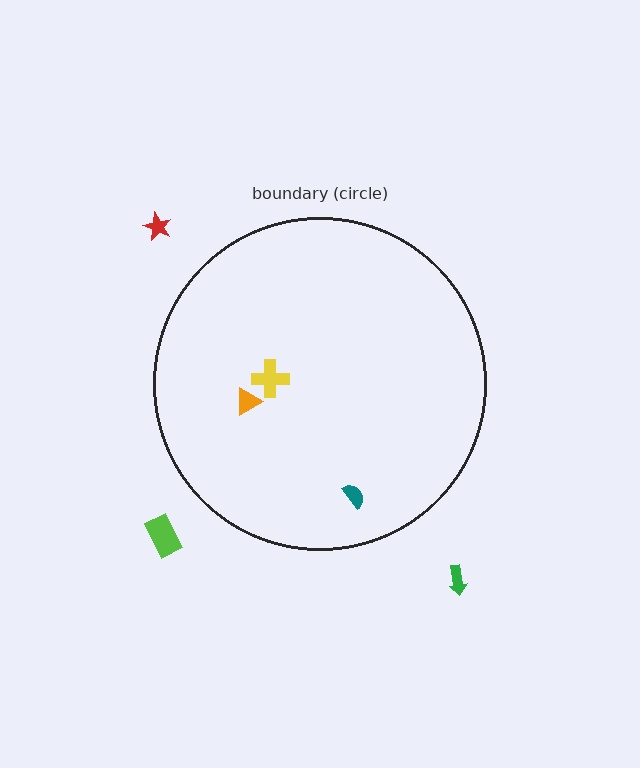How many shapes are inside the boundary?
3 inside, 3 outside.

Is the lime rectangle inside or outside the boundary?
Outside.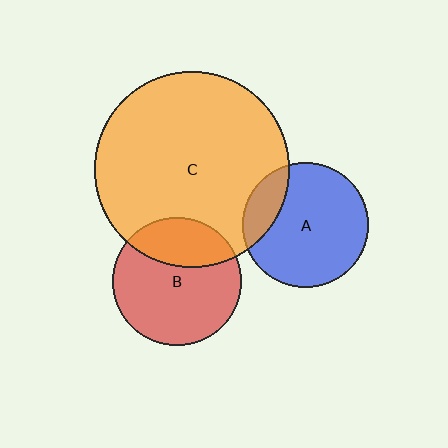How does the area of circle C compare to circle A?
Approximately 2.4 times.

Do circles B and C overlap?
Yes.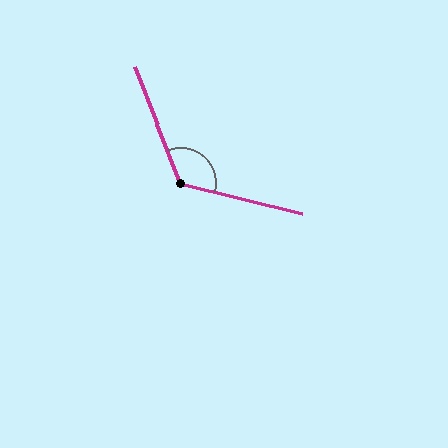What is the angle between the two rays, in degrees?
Approximately 125 degrees.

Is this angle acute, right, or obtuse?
It is obtuse.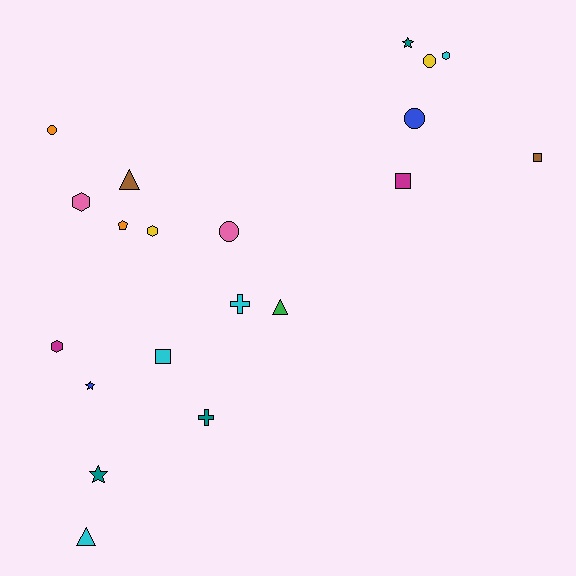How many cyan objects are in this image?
There are 4 cyan objects.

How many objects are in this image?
There are 20 objects.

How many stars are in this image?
There are 3 stars.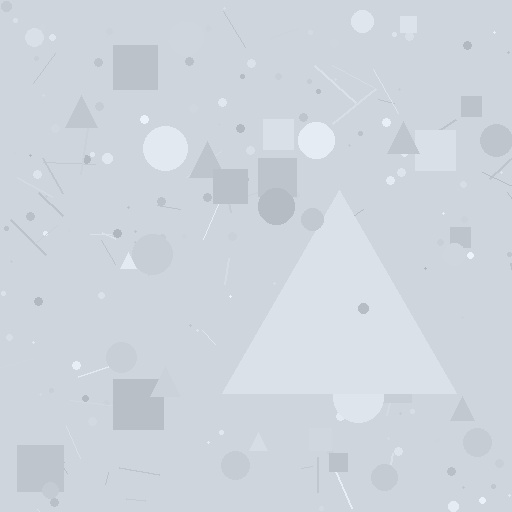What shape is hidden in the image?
A triangle is hidden in the image.